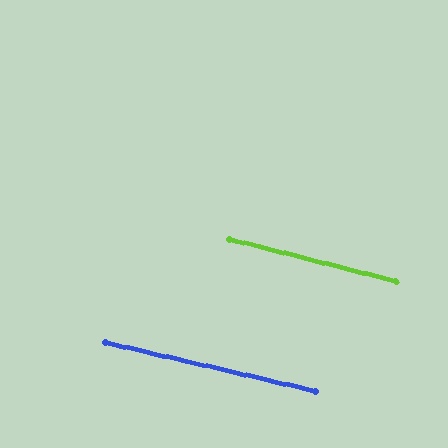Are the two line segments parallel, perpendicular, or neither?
Parallel — their directions differ by only 1.1°.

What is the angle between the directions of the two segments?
Approximately 1 degree.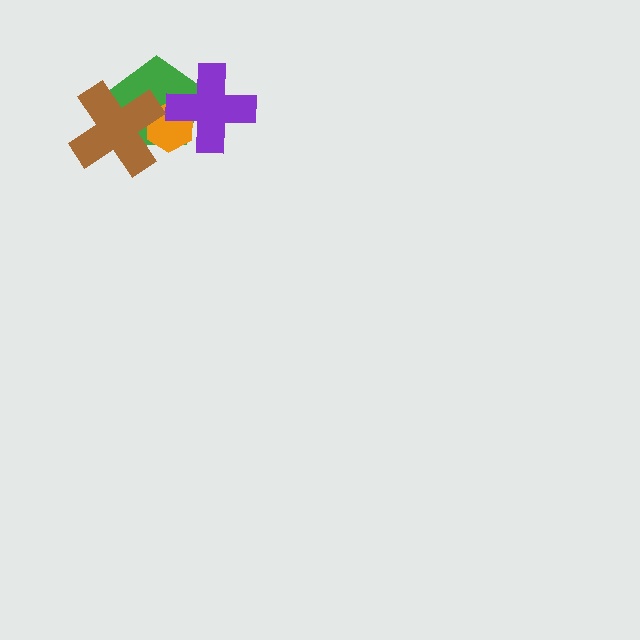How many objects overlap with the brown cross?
2 objects overlap with the brown cross.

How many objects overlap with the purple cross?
2 objects overlap with the purple cross.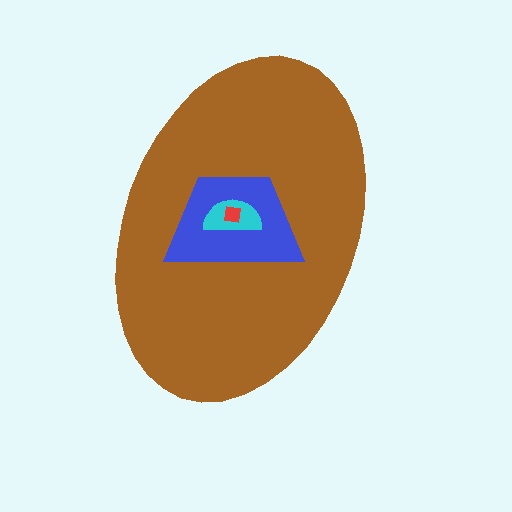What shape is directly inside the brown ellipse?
The blue trapezoid.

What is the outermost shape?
The brown ellipse.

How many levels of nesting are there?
4.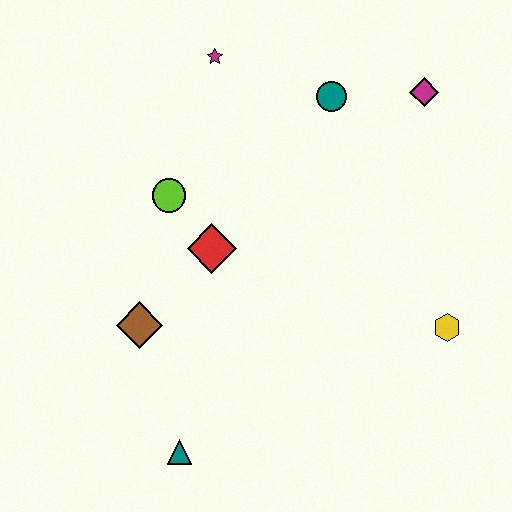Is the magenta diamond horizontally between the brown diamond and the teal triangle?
No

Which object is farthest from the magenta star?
The teal triangle is farthest from the magenta star.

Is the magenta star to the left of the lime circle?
No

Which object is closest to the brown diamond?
The red diamond is closest to the brown diamond.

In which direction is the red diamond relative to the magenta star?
The red diamond is below the magenta star.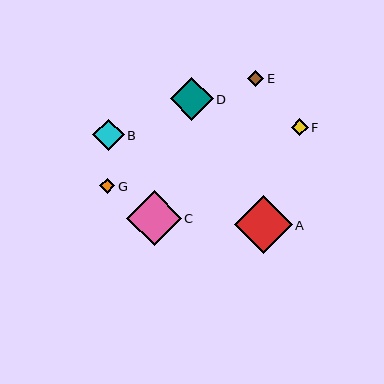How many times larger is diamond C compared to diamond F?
Diamond C is approximately 3.3 times the size of diamond F.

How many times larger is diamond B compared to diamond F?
Diamond B is approximately 1.9 times the size of diamond F.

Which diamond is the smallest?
Diamond G is the smallest with a size of approximately 15 pixels.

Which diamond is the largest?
Diamond A is the largest with a size of approximately 58 pixels.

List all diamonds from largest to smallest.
From largest to smallest: A, C, D, B, F, E, G.